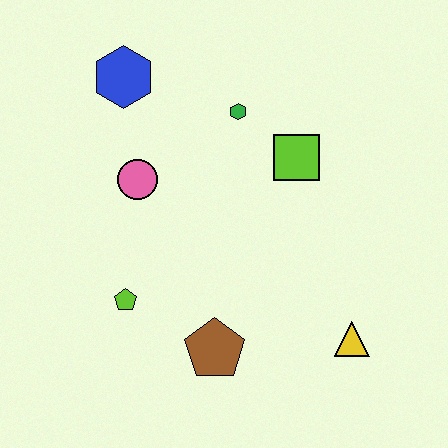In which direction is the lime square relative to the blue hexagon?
The lime square is to the right of the blue hexagon.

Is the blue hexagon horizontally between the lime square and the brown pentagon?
No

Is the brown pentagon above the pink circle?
No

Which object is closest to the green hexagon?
The lime square is closest to the green hexagon.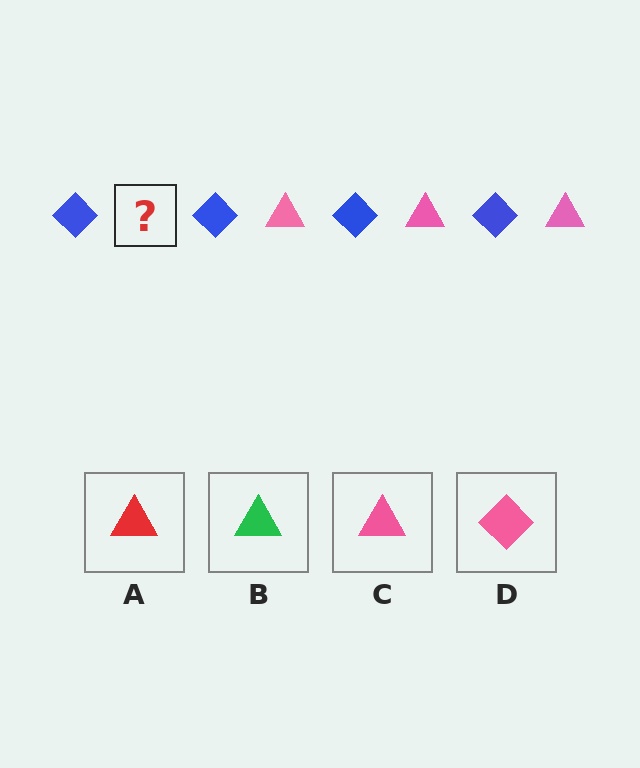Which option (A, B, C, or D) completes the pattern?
C.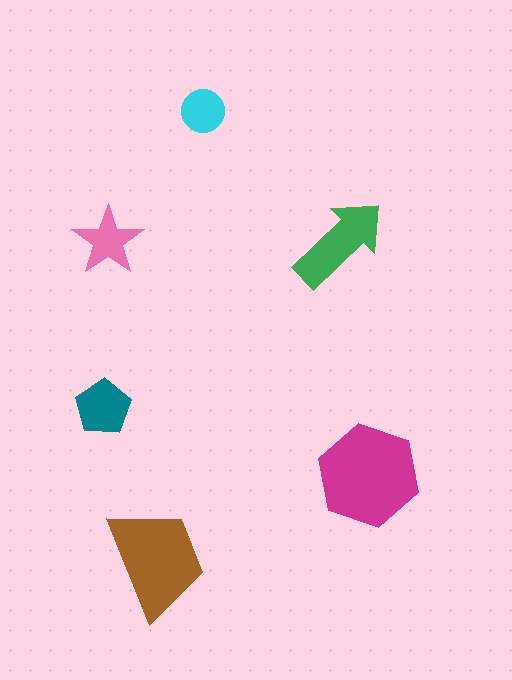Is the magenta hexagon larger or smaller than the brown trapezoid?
Larger.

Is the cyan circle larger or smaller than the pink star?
Smaller.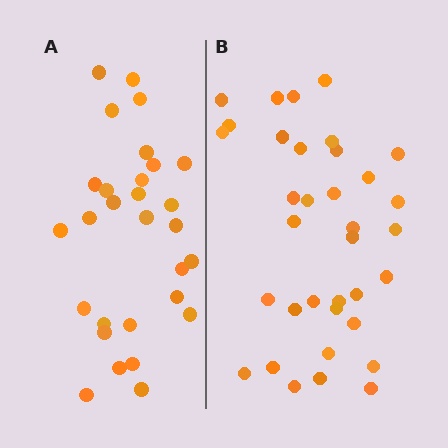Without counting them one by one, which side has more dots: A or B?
Region B (the right region) has more dots.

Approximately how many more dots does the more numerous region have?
Region B has about 6 more dots than region A.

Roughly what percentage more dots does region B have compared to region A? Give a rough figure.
About 20% more.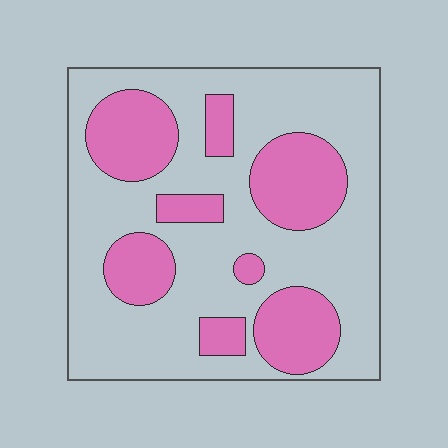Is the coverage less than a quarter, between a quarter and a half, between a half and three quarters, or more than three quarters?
Between a quarter and a half.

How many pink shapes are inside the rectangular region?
8.